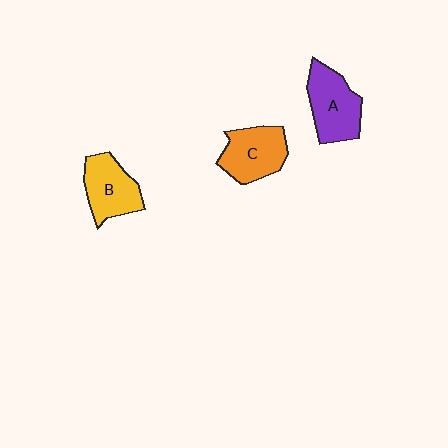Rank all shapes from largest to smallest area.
From largest to smallest: A (purple), C (orange), B (yellow).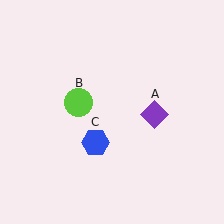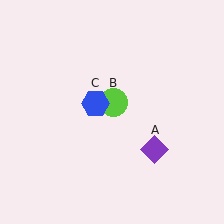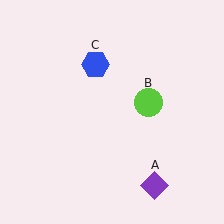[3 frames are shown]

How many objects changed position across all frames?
3 objects changed position: purple diamond (object A), lime circle (object B), blue hexagon (object C).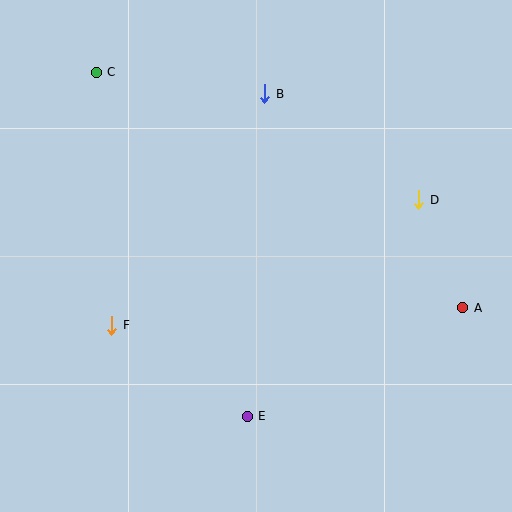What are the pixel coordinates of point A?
Point A is at (463, 308).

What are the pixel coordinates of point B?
Point B is at (265, 94).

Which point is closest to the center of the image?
Point F at (112, 325) is closest to the center.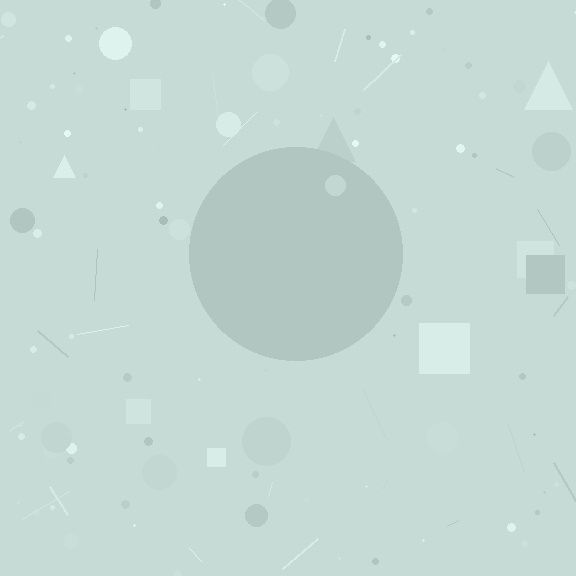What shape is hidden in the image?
A circle is hidden in the image.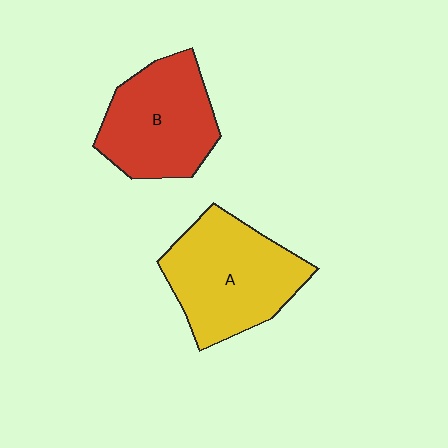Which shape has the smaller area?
Shape B (red).